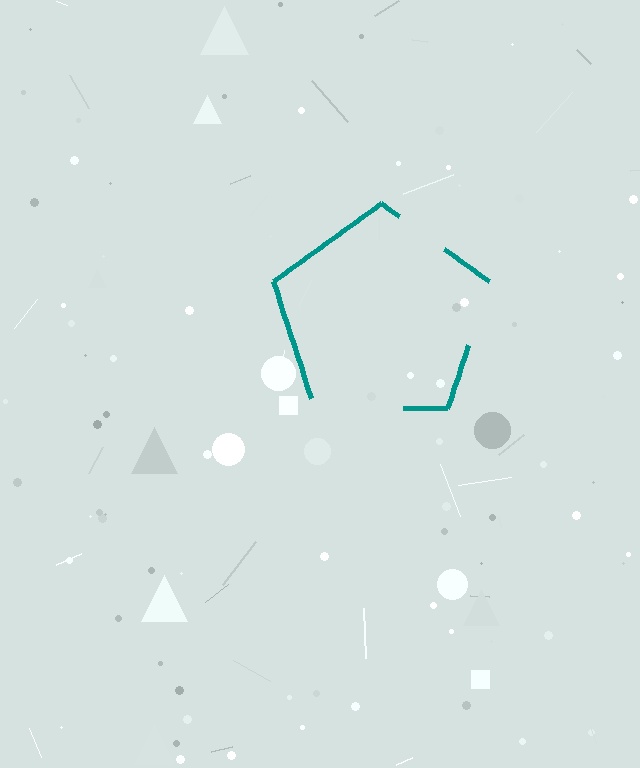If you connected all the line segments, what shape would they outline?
They would outline a pentagon.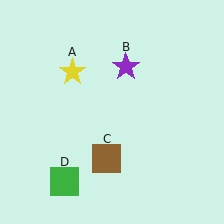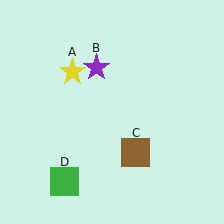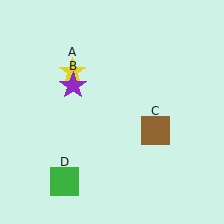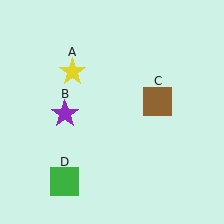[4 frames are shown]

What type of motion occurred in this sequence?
The purple star (object B), brown square (object C) rotated counterclockwise around the center of the scene.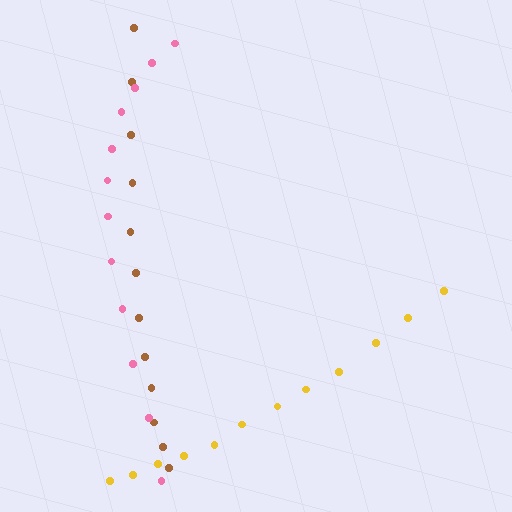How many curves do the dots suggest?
There are 3 distinct paths.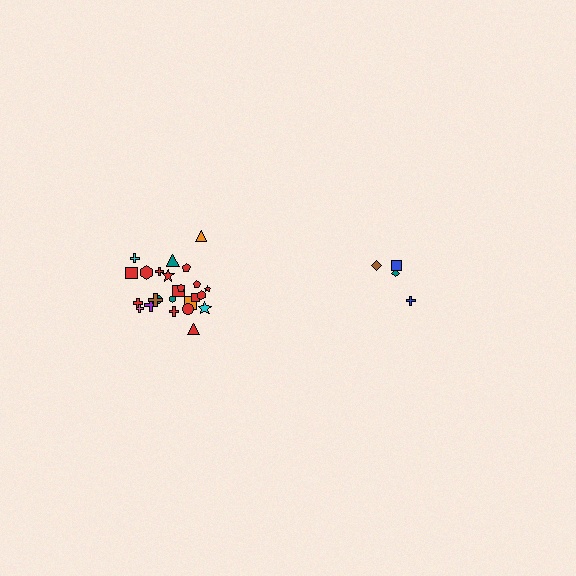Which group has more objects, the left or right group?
The left group.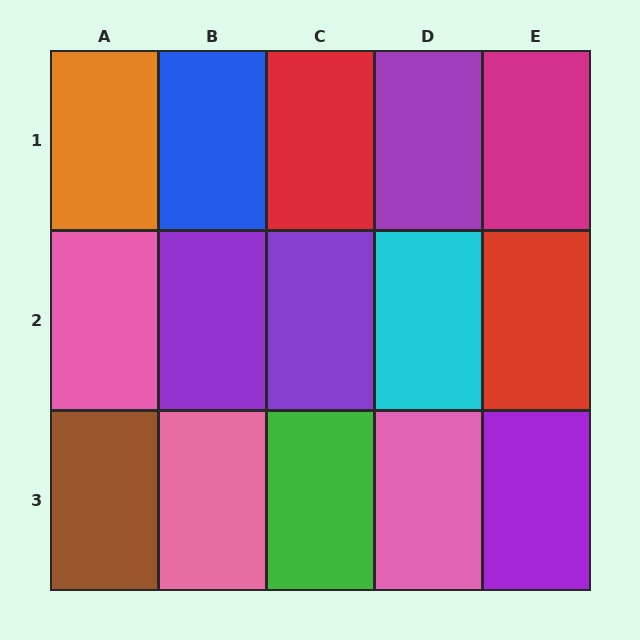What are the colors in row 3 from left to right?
Brown, pink, green, pink, purple.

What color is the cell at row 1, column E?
Magenta.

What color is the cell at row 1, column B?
Blue.